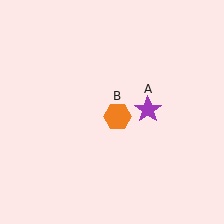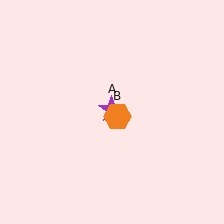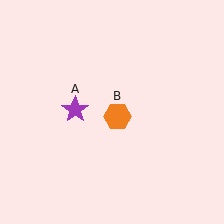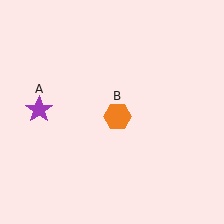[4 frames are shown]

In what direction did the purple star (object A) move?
The purple star (object A) moved left.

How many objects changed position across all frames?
1 object changed position: purple star (object A).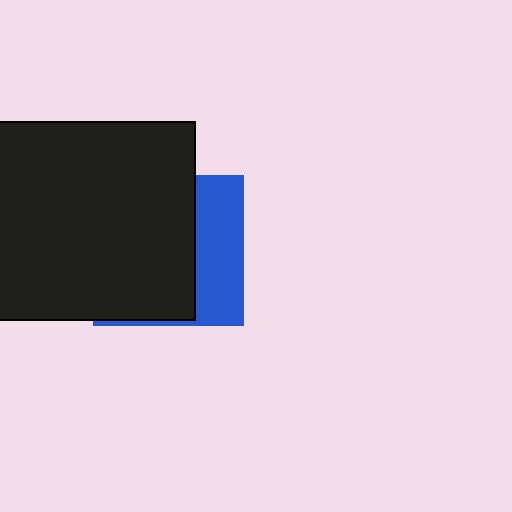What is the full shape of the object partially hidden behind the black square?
The partially hidden object is a blue square.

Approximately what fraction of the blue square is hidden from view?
Roughly 66% of the blue square is hidden behind the black square.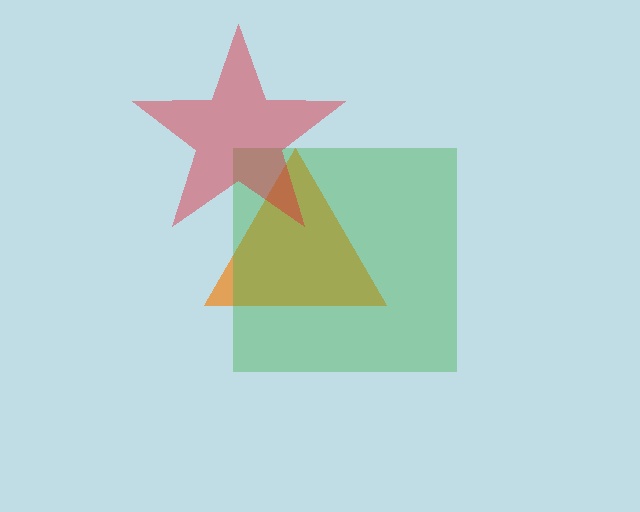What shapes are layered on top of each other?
The layered shapes are: an orange triangle, a green square, a red star.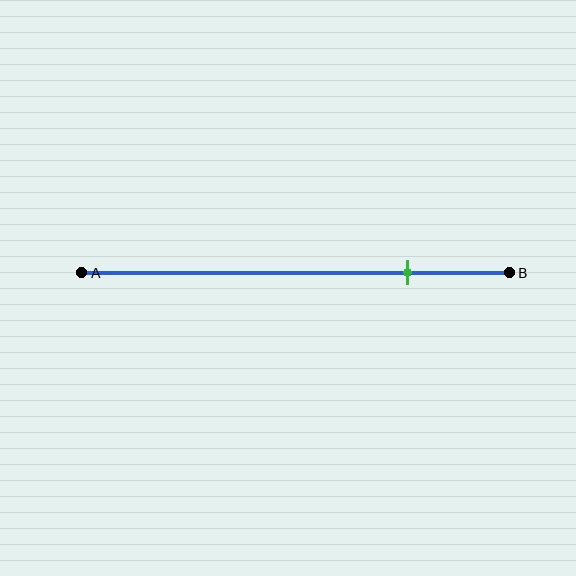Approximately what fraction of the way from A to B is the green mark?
The green mark is approximately 75% of the way from A to B.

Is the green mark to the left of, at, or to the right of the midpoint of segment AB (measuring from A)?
The green mark is to the right of the midpoint of segment AB.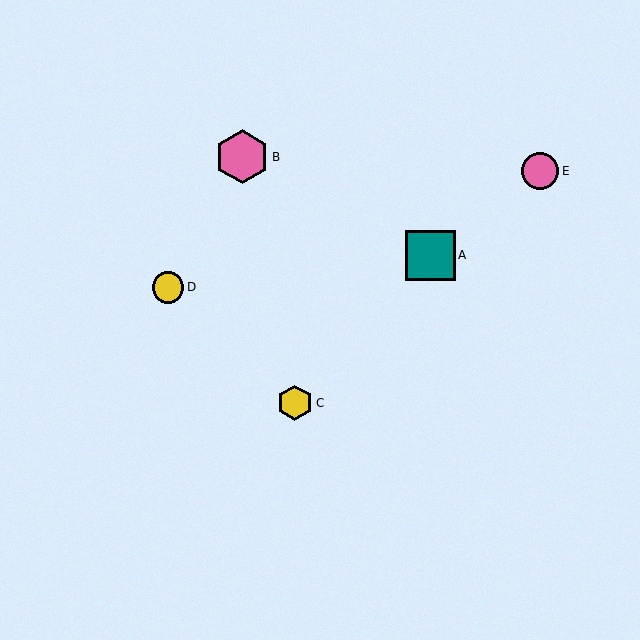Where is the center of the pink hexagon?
The center of the pink hexagon is at (242, 157).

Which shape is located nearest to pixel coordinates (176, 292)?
The yellow circle (labeled D) at (168, 287) is nearest to that location.